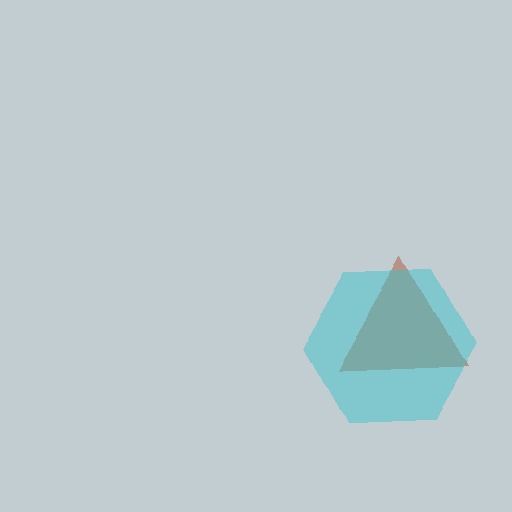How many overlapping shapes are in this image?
There are 2 overlapping shapes in the image.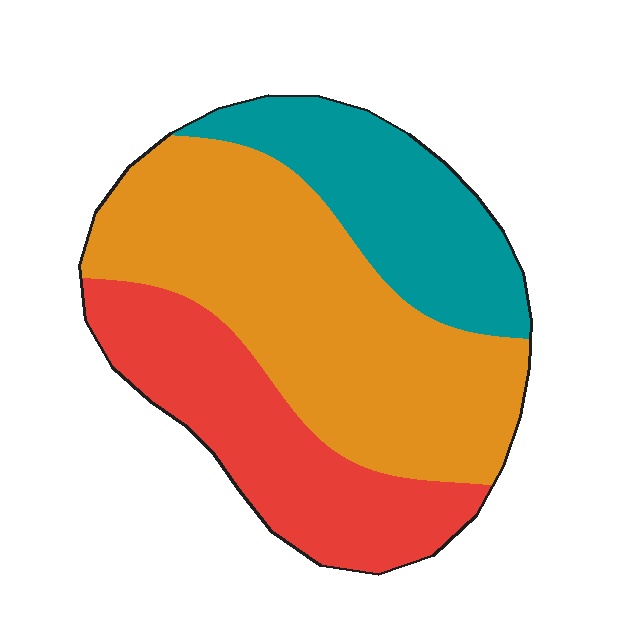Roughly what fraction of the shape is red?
Red takes up between a quarter and a half of the shape.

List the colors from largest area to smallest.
From largest to smallest: orange, red, teal.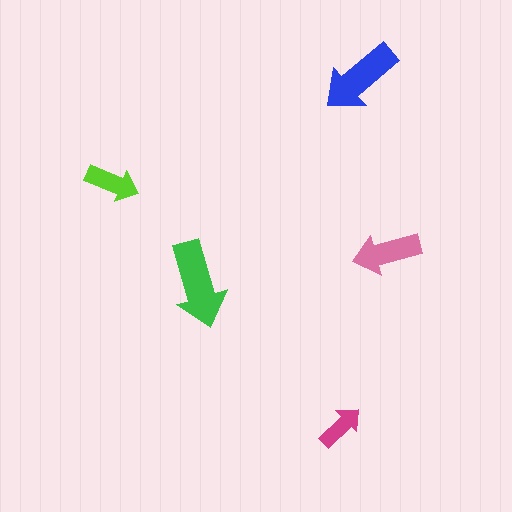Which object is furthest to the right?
The pink arrow is rightmost.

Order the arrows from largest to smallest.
the green one, the blue one, the pink one, the lime one, the magenta one.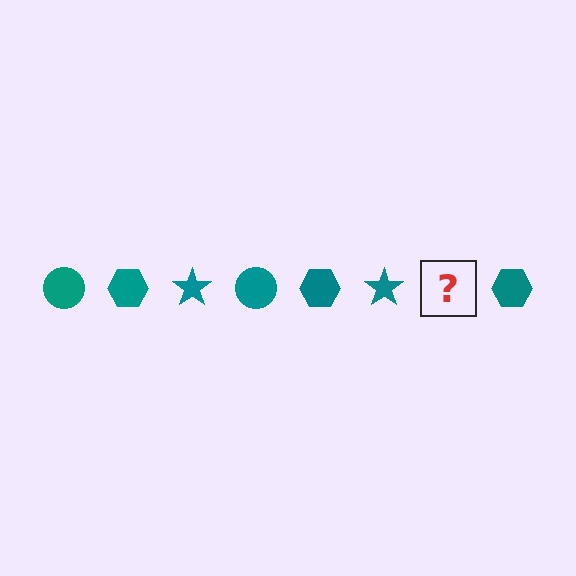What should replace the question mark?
The question mark should be replaced with a teal circle.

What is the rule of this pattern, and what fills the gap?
The rule is that the pattern cycles through circle, hexagon, star shapes in teal. The gap should be filled with a teal circle.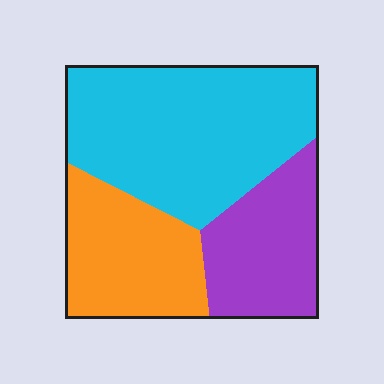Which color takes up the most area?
Cyan, at roughly 50%.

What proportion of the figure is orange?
Orange takes up between a sixth and a third of the figure.